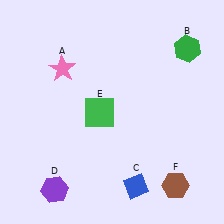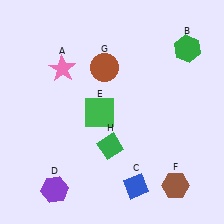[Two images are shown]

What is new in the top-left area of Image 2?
A brown circle (G) was added in the top-left area of Image 2.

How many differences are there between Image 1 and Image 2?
There are 2 differences between the two images.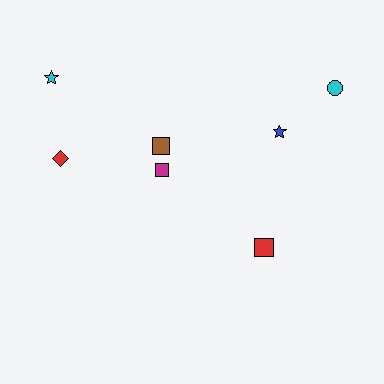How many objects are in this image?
There are 7 objects.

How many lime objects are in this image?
There are no lime objects.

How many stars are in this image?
There are 2 stars.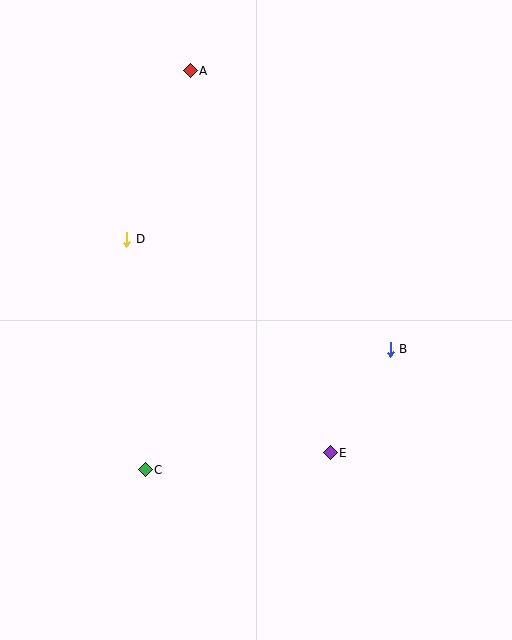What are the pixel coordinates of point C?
Point C is at (145, 470).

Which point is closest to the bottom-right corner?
Point E is closest to the bottom-right corner.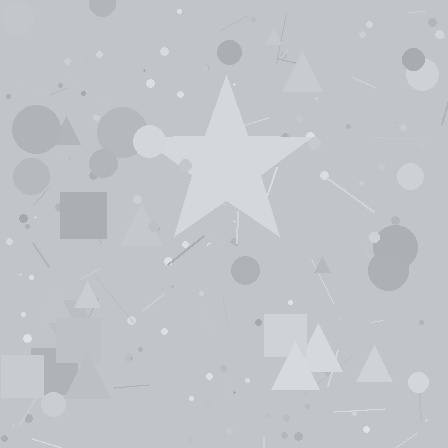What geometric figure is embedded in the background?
A star is embedded in the background.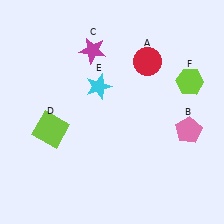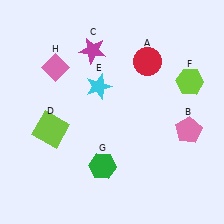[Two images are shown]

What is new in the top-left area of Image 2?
A pink diamond (H) was added in the top-left area of Image 2.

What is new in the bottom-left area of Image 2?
A green hexagon (G) was added in the bottom-left area of Image 2.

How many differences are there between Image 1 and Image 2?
There are 2 differences between the two images.